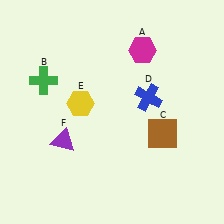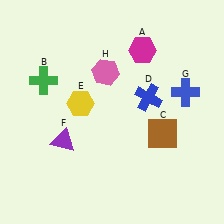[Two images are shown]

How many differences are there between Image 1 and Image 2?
There are 2 differences between the two images.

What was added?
A blue cross (G), a pink hexagon (H) were added in Image 2.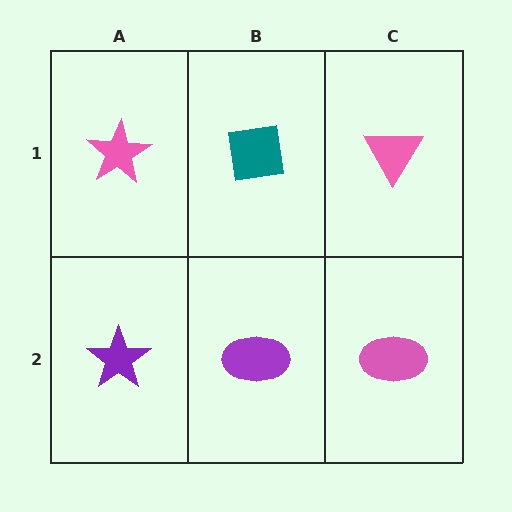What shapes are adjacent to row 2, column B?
A teal square (row 1, column B), a purple star (row 2, column A), a pink ellipse (row 2, column C).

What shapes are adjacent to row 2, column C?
A pink triangle (row 1, column C), a purple ellipse (row 2, column B).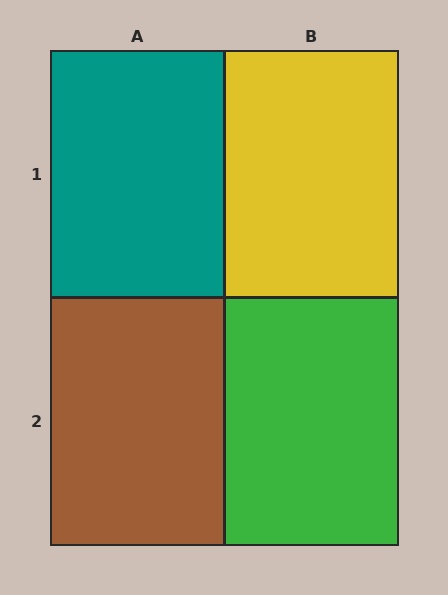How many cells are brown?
1 cell is brown.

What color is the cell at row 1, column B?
Yellow.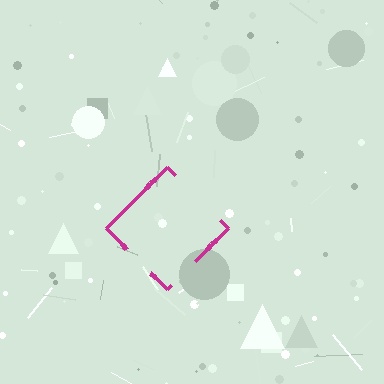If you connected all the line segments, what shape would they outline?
They would outline a diamond.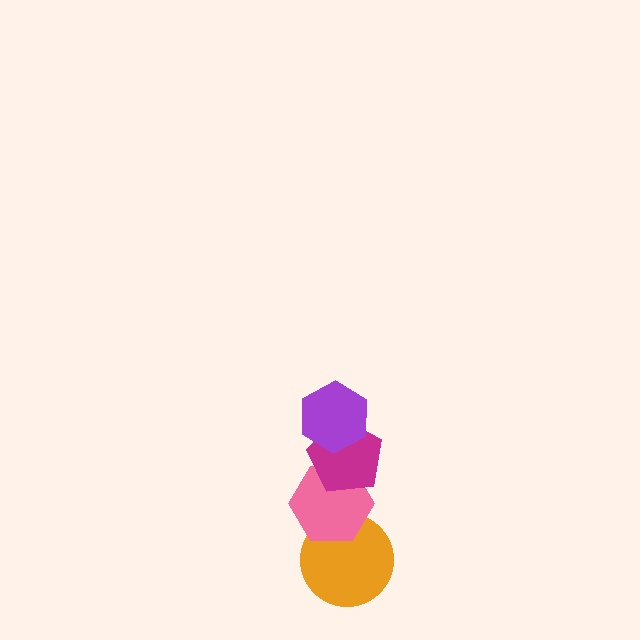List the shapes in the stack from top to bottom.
From top to bottom: the purple hexagon, the magenta pentagon, the pink hexagon, the orange circle.